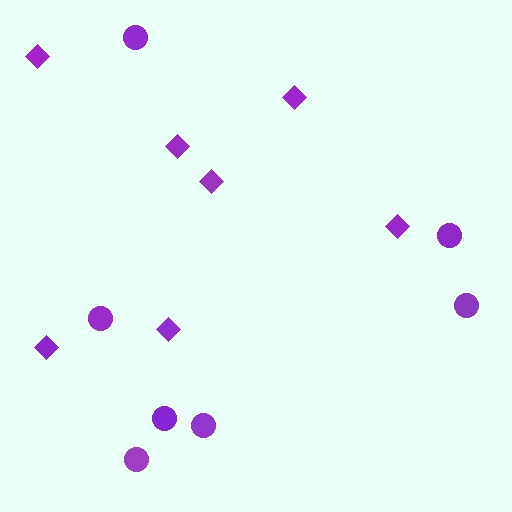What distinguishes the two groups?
There are 2 groups: one group of circles (7) and one group of diamonds (7).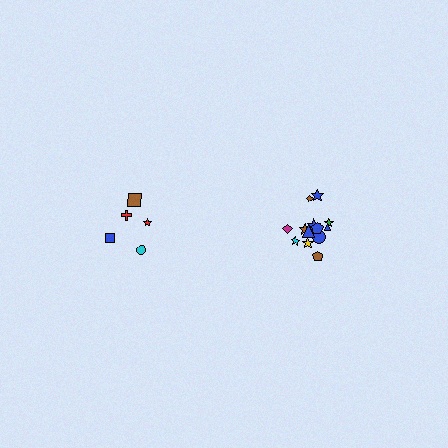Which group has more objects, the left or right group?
The right group.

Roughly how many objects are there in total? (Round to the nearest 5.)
Roughly 20 objects in total.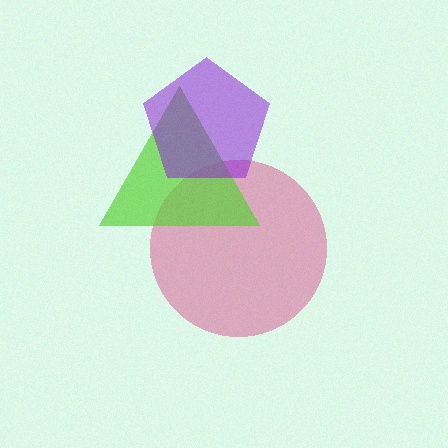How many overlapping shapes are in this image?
There are 3 overlapping shapes in the image.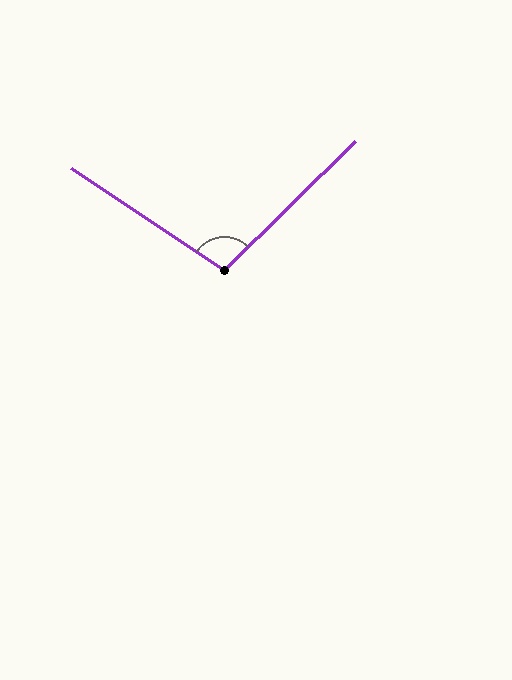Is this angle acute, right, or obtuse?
It is obtuse.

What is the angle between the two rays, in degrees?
Approximately 102 degrees.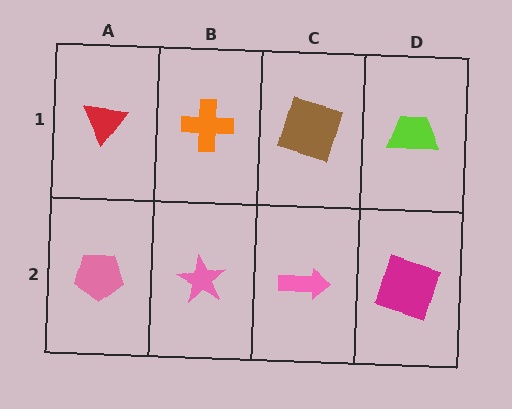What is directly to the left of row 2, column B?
A pink pentagon.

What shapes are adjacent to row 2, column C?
A brown square (row 1, column C), a pink star (row 2, column B), a magenta square (row 2, column D).